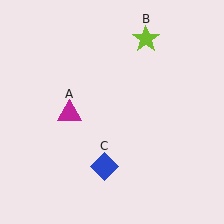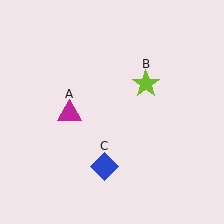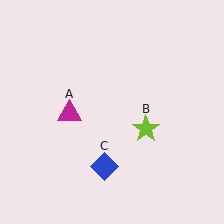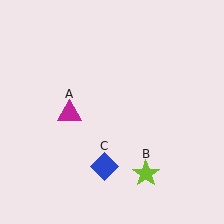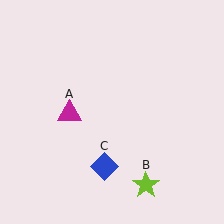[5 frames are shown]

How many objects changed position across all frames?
1 object changed position: lime star (object B).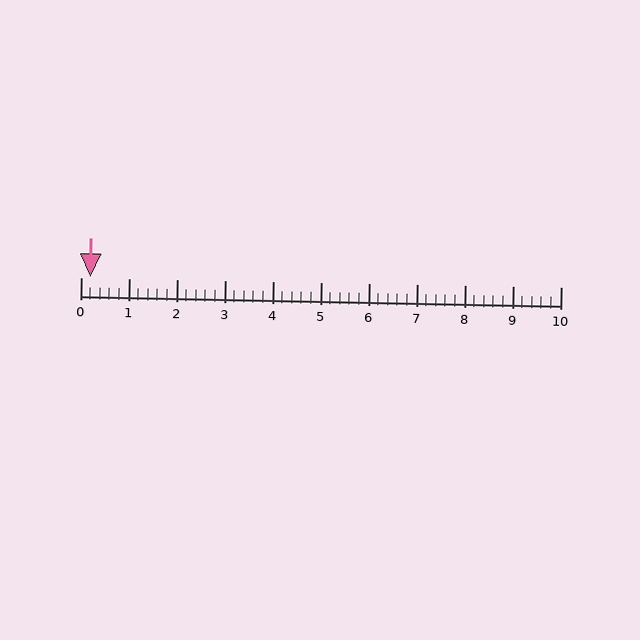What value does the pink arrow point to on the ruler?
The pink arrow points to approximately 0.2.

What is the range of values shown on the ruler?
The ruler shows values from 0 to 10.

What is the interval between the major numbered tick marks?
The major tick marks are spaced 1 units apart.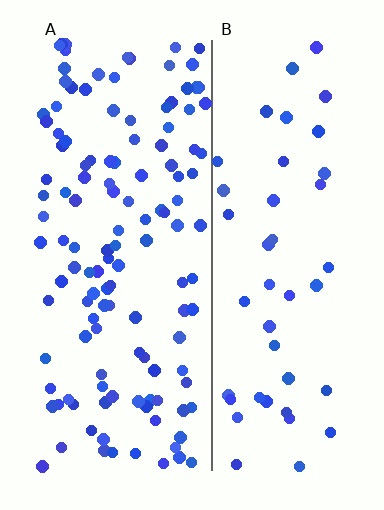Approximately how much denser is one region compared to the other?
Approximately 2.8× — region A over region B.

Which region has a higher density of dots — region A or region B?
A (the left).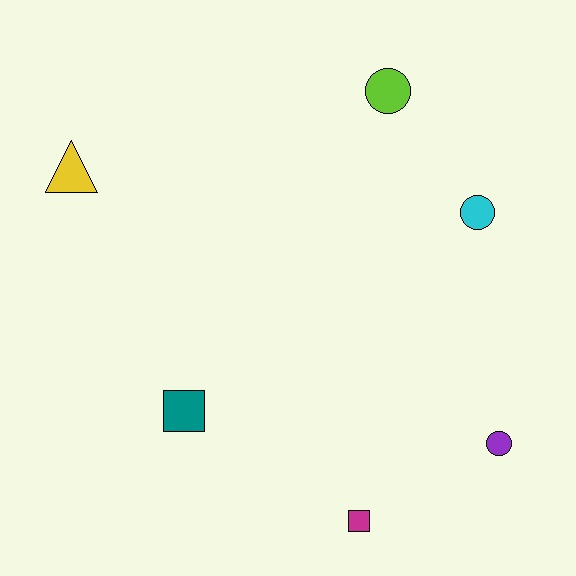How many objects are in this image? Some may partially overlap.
There are 6 objects.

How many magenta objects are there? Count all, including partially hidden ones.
There is 1 magenta object.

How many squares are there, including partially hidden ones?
There are 2 squares.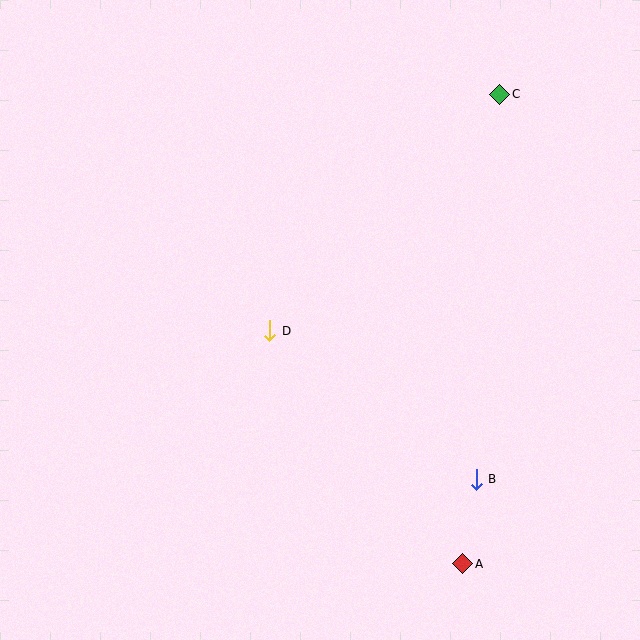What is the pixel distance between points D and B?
The distance between D and B is 254 pixels.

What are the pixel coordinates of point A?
Point A is at (463, 564).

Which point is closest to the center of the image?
Point D at (270, 331) is closest to the center.